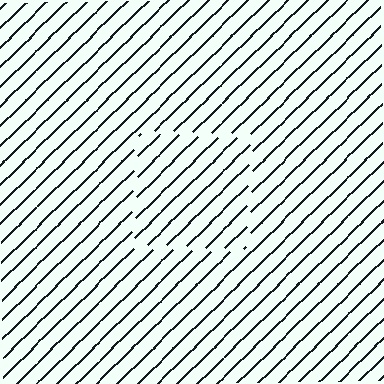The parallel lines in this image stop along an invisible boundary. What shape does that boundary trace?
An illusory square. The interior of the shape contains the same grating, shifted by half a period — the contour is defined by the phase discontinuity where line-ends from the inner and outer gratings abut.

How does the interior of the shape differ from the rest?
The interior of the shape contains the same grating, shifted by half a period — the contour is defined by the phase discontinuity where line-ends from the inner and outer gratings abut.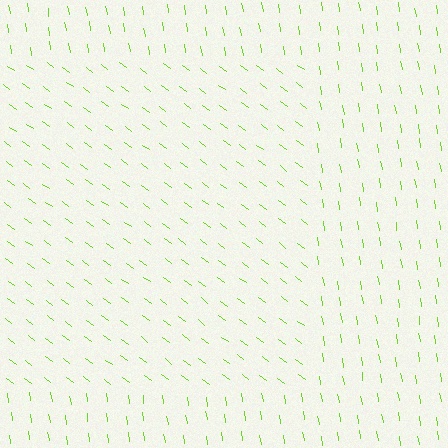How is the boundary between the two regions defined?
The boundary is defined purely by a change in line orientation (approximately 45 degrees difference). All lines are the same color and thickness.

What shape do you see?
I see a rectangle.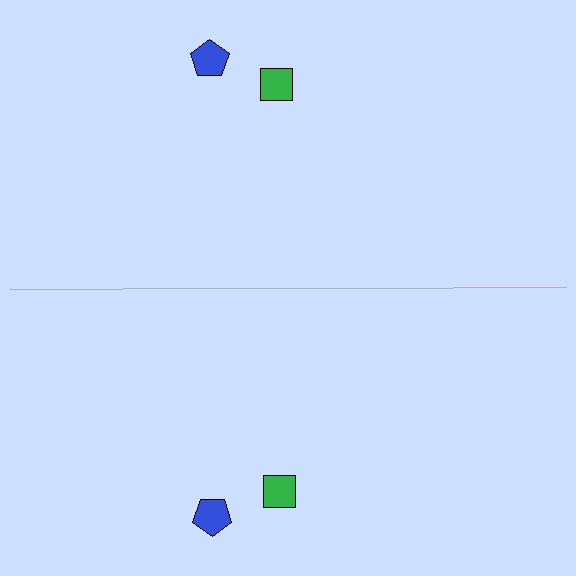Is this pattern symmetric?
Yes, this pattern has bilateral (reflection) symmetry.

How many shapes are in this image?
There are 4 shapes in this image.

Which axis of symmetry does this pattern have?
The pattern has a horizontal axis of symmetry running through the center of the image.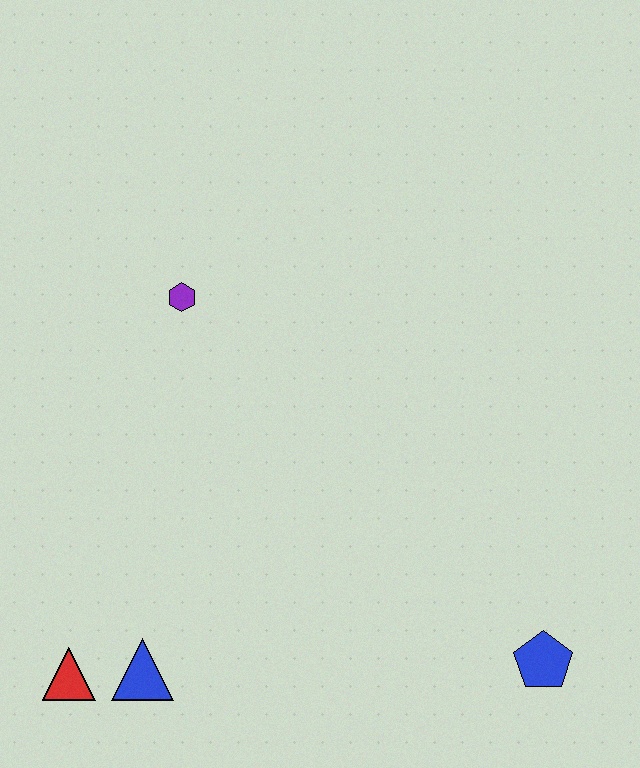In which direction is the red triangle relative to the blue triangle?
The red triangle is to the left of the blue triangle.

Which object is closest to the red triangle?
The blue triangle is closest to the red triangle.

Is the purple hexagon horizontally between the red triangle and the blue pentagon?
Yes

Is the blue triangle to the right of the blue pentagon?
No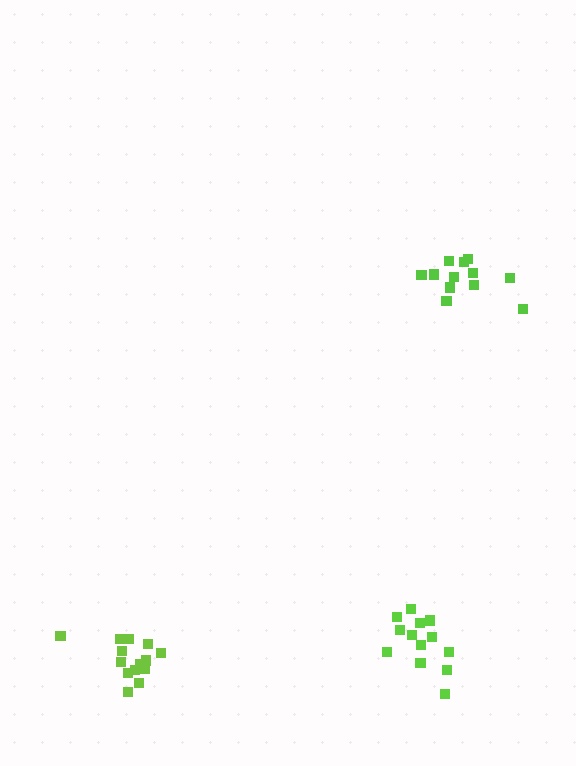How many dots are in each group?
Group 1: 13 dots, Group 2: 13 dots, Group 3: 14 dots (40 total).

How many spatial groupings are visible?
There are 3 spatial groupings.